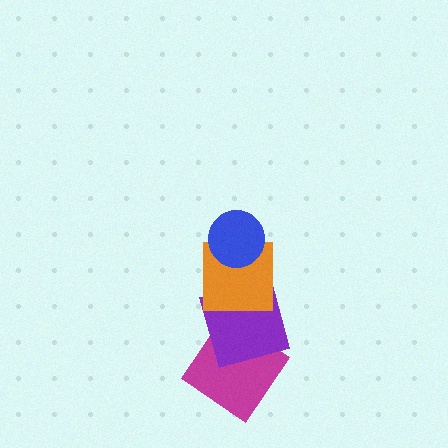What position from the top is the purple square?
The purple square is 3rd from the top.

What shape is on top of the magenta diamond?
The purple square is on top of the magenta diamond.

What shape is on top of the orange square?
The blue circle is on top of the orange square.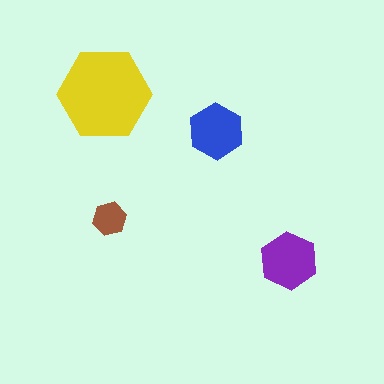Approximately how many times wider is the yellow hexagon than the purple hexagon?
About 1.5 times wider.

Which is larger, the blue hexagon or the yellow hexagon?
The yellow one.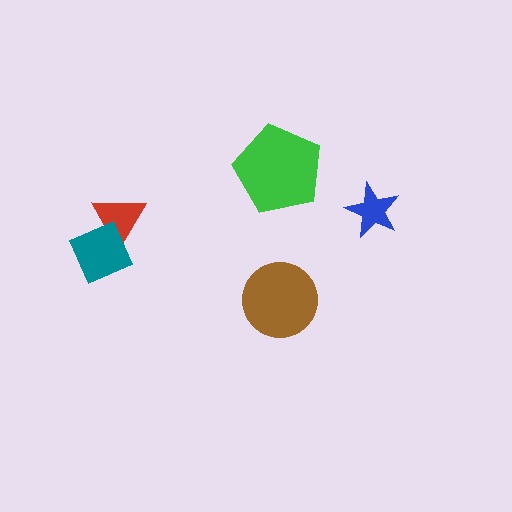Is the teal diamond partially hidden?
No, no other shape covers it.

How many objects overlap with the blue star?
0 objects overlap with the blue star.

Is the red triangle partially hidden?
Yes, it is partially covered by another shape.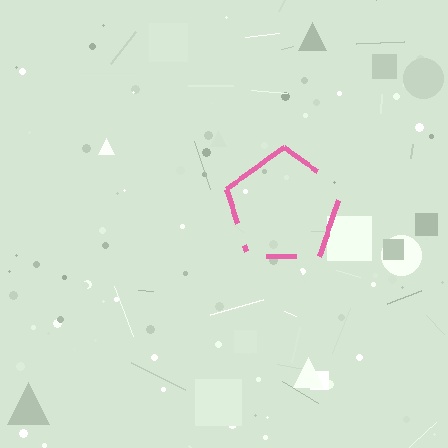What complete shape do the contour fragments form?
The contour fragments form a pentagon.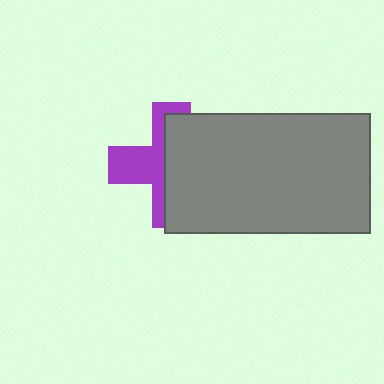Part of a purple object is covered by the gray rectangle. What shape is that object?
It is a cross.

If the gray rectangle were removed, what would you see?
You would see the complete purple cross.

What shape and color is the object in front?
The object in front is a gray rectangle.